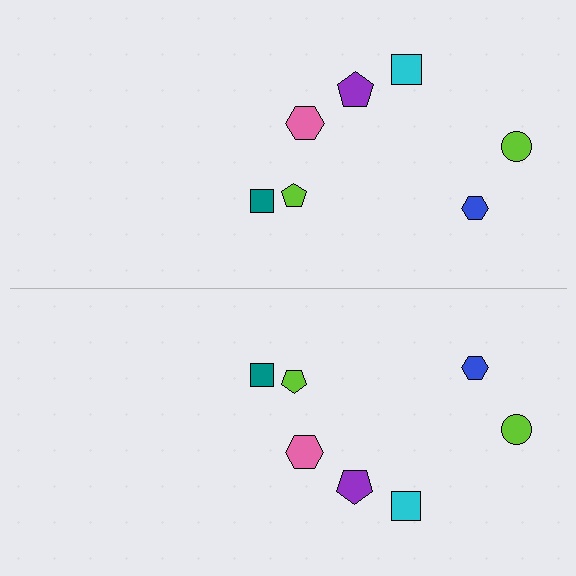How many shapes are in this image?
There are 14 shapes in this image.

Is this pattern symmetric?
Yes, this pattern has bilateral (reflection) symmetry.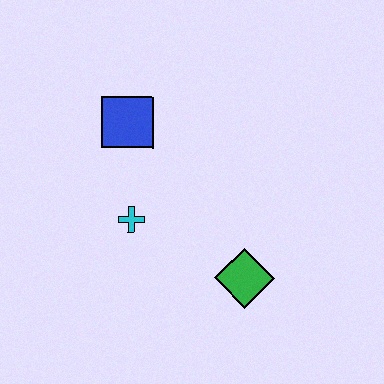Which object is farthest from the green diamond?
The blue square is farthest from the green diamond.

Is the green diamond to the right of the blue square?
Yes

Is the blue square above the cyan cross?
Yes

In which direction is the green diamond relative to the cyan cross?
The green diamond is to the right of the cyan cross.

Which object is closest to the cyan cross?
The blue square is closest to the cyan cross.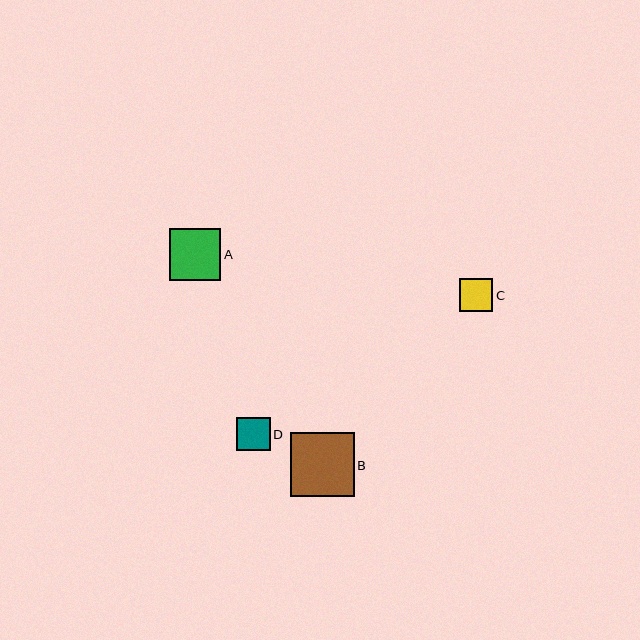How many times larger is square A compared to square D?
Square A is approximately 1.6 times the size of square D.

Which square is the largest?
Square B is the largest with a size of approximately 64 pixels.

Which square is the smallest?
Square C is the smallest with a size of approximately 33 pixels.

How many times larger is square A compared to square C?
Square A is approximately 1.6 times the size of square C.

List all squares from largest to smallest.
From largest to smallest: B, A, D, C.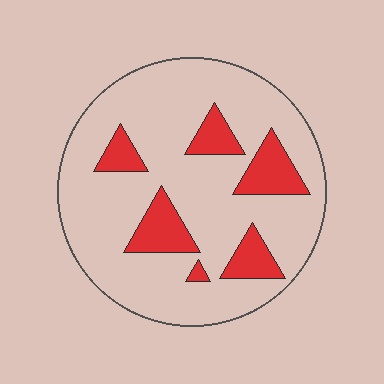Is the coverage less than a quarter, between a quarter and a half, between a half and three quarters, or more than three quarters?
Less than a quarter.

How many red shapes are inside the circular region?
6.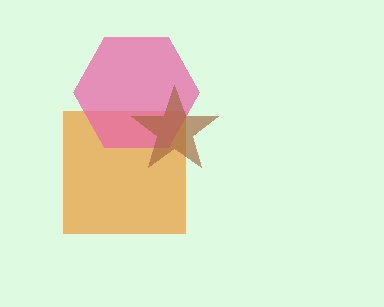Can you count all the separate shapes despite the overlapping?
Yes, there are 3 separate shapes.